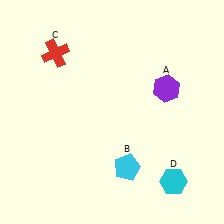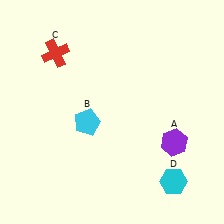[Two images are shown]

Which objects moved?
The objects that moved are: the purple hexagon (A), the cyan pentagon (B).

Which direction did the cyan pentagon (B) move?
The cyan pentagon (B) moved up.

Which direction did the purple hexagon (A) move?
The purple hexagon (A) moved down.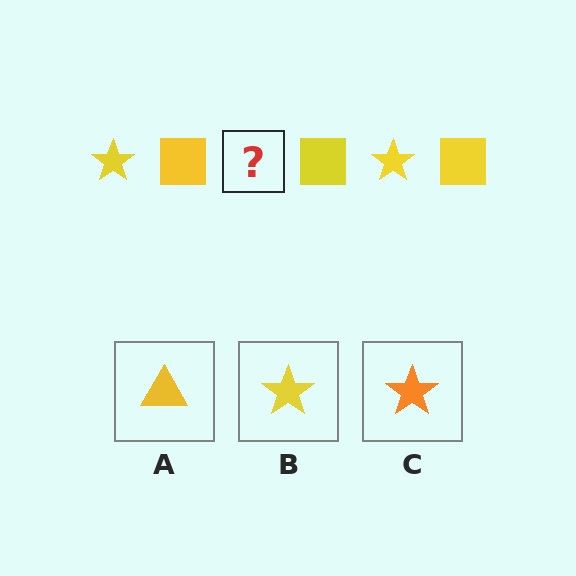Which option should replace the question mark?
Option B.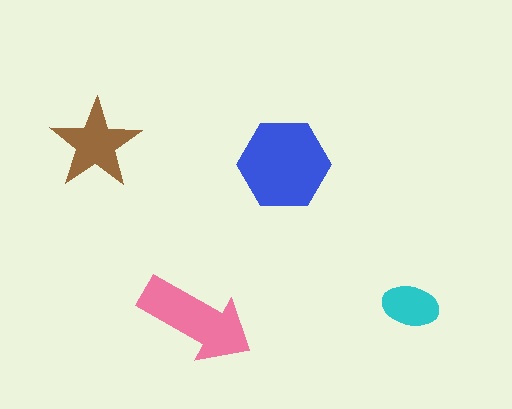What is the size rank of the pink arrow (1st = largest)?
2nd.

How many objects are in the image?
There are 4 objects in the image.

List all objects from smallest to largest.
The cyan ellipse, the brown star, the pink arrow, the blue hexagon.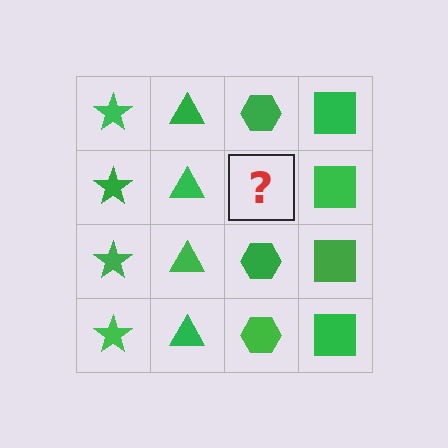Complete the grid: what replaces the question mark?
The question mark should be replaced with a green hexagon.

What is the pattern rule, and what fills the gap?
The rule is that each column has a consistent shape. The gap should be filled with a green hexagon.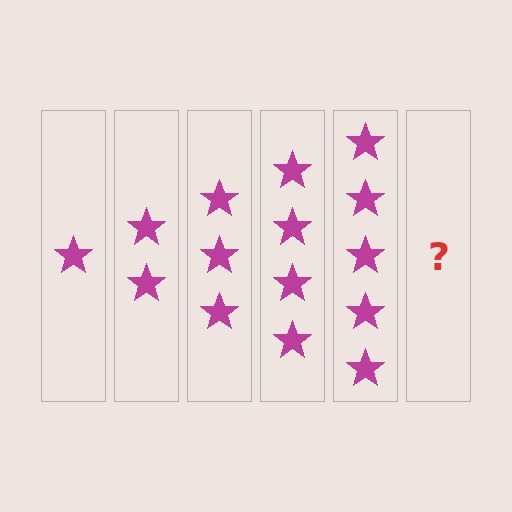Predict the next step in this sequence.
The next step is 6 stars.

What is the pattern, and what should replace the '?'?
The pattern is that each step adds one more star. The '?' should be 6 stars.